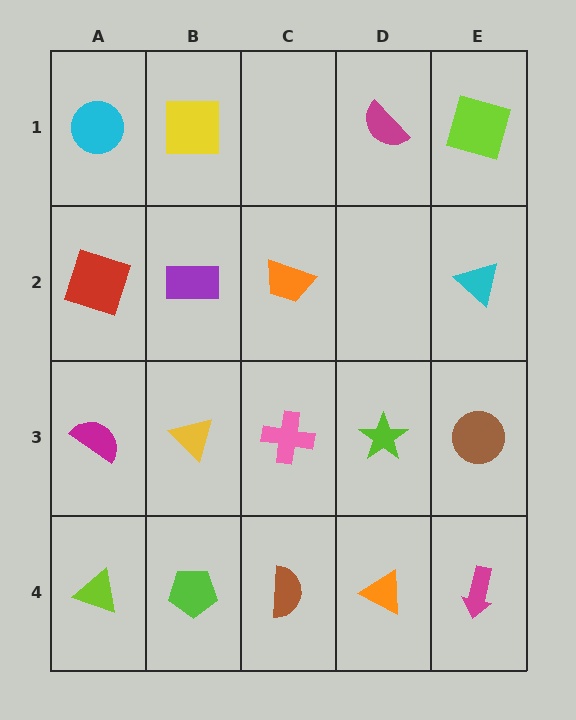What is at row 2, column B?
A purple rectangle.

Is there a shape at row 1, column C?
No, that cell is empty.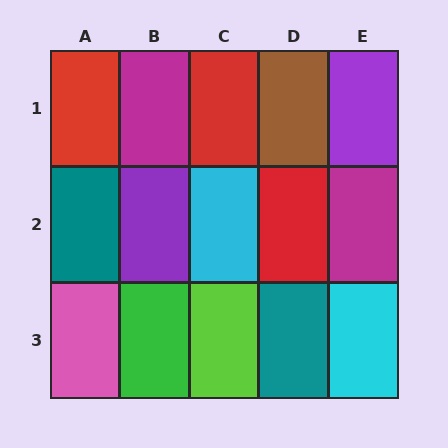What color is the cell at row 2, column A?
Teal.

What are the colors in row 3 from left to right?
Pink, green, lime, teal, cyan.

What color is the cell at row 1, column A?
Red.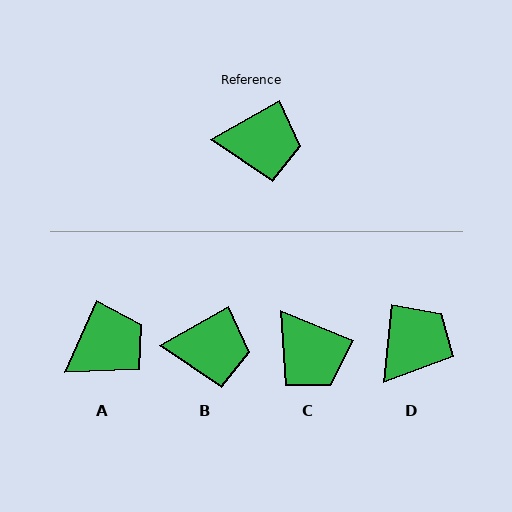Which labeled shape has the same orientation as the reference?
B.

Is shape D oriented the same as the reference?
No, it is off by about 54 degrees.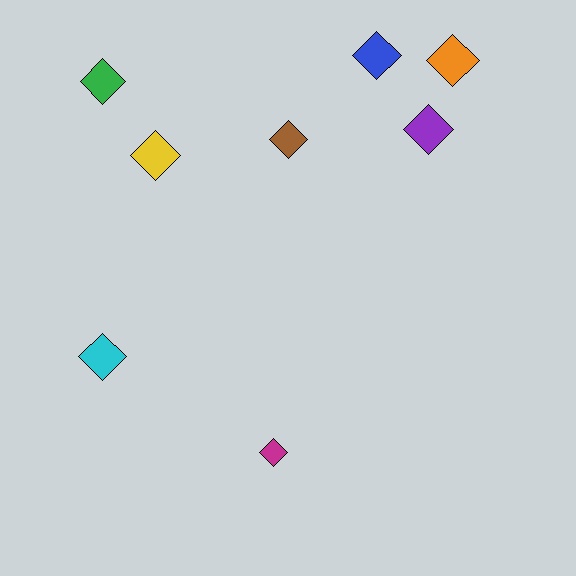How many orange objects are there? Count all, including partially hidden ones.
There is 1 orange object.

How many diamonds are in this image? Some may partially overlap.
There are 8 diamonds.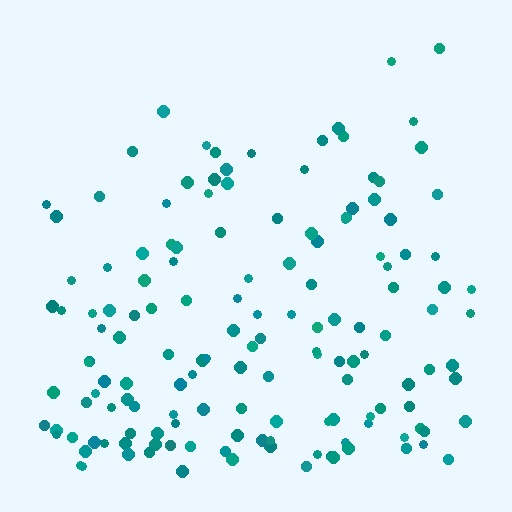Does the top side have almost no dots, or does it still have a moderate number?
Still a moderate number, just noticeably fewer than the bottom.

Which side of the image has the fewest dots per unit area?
The top.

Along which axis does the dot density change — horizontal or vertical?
Vertical.